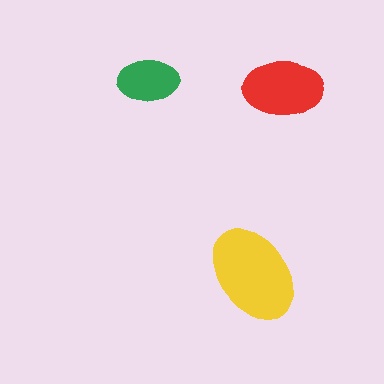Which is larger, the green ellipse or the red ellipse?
The red one.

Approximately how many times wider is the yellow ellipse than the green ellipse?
About 1.5 times wider.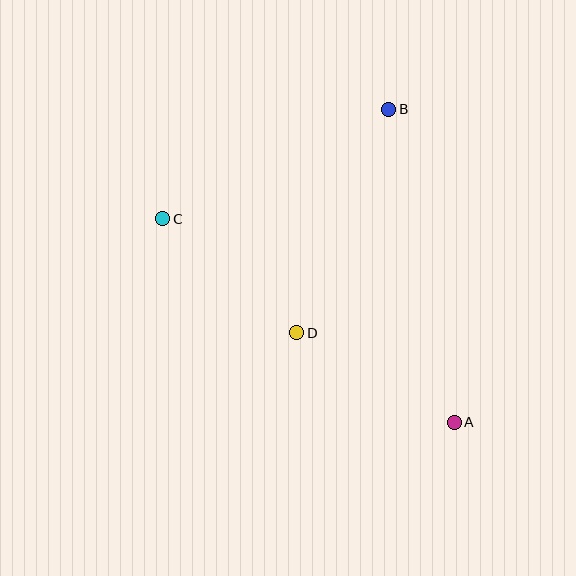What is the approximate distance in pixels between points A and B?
The distance between A and B is approximately 320 pixels.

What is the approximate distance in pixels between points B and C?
The distance between B and C is approximately 251 pixels.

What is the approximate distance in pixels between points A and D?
The distance between A and D is approximately 181 pixels.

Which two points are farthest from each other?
Points A and C are farthest from each other.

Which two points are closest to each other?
Points C and D are closest to each other.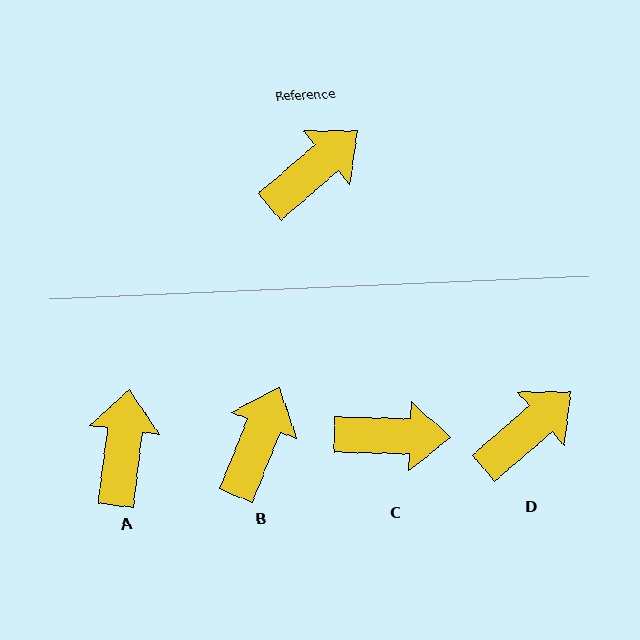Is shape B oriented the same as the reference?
No, it is off by about 27 degrees.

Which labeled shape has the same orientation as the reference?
D.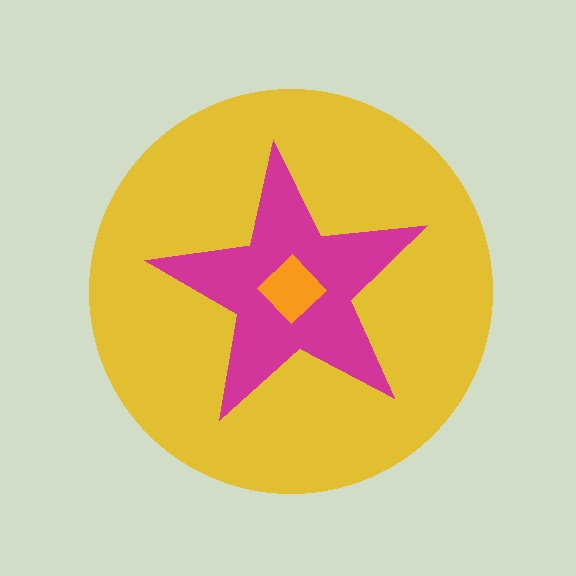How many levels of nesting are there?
3.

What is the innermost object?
The orange diamond.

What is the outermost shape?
The yellow circle.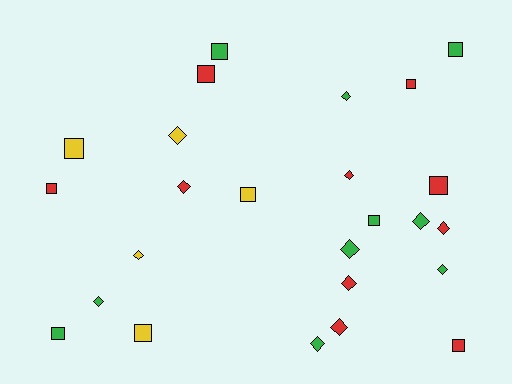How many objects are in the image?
There are 25 objects.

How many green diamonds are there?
There are 6 green diamonds.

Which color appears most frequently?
Red, with 10 objects.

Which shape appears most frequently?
Diamond, with 13 objects.